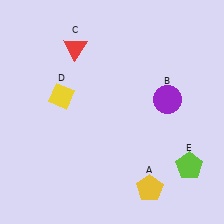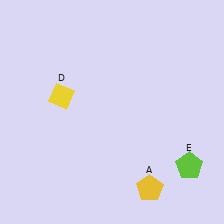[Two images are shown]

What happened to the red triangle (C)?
The red triangle (C) was removed in Image 2. It was in the top-left area of Image 1.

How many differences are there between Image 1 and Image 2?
There are 2 differences between the two images.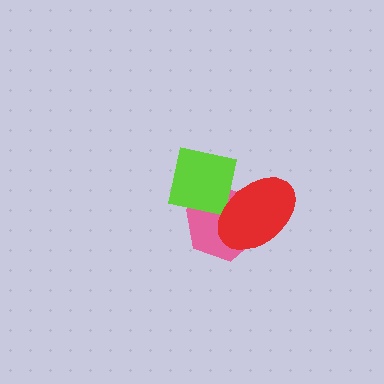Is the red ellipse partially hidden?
No, no other shape covers it.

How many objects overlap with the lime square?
2 objects overlap with the lime square.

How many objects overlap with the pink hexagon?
2 objects overlap with the pink hexagon.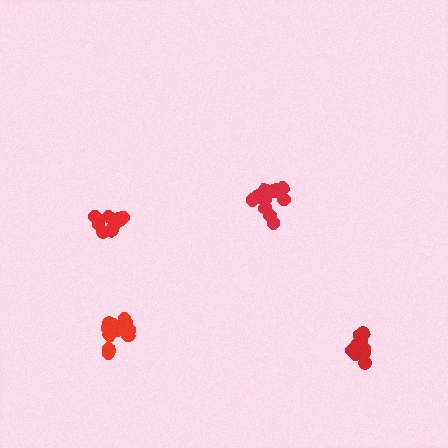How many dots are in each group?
Group 1: 14 dots, Group 2: 9 dots, Group 3: 14 dots, Group 4: 13 dots (50 total).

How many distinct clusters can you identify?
There are 4 distinct clusters.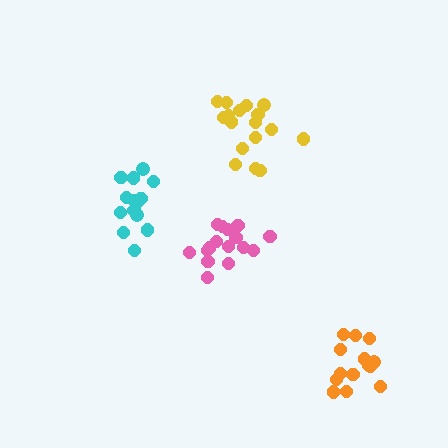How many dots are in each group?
Group 1: 16 dots, Group 2: 14 dots, Group 3: 14 dots, Group 4: 17 dots (61 total).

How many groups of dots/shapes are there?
There are 4 groups.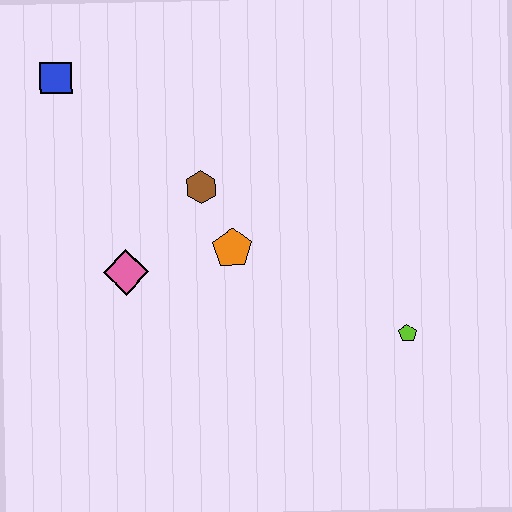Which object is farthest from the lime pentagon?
The blue square is farthest from the lime pentagon.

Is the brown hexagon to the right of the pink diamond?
Yes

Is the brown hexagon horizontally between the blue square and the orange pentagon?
Yes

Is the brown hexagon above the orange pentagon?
Yes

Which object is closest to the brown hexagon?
The orange pentagon is closest to the brown hexagon.